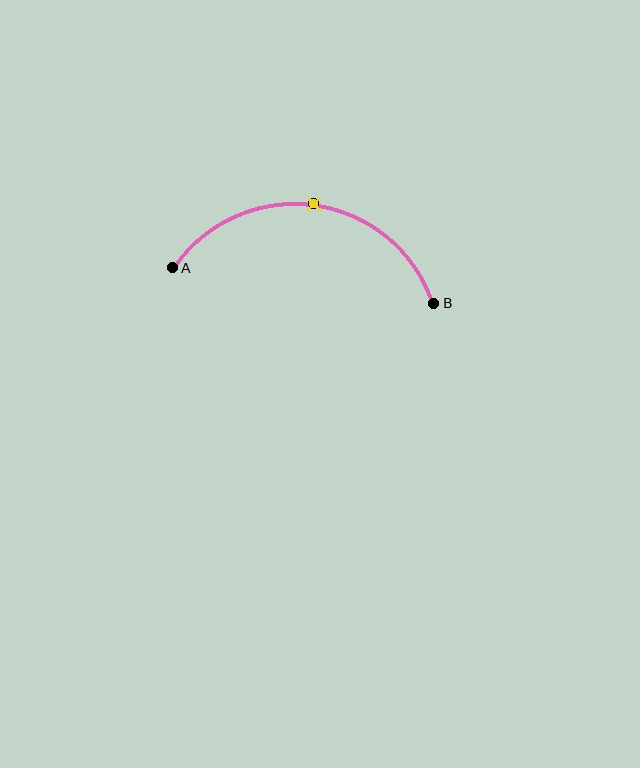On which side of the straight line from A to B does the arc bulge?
The arc bulges above the straight line connecting A and B.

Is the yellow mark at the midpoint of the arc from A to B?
Yes. The yellow mark lies on the arc at equal arc-length from both A and B — it is the arc midpoint.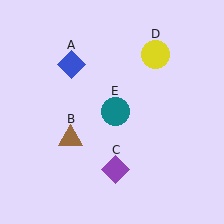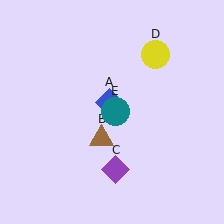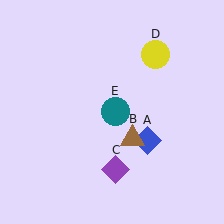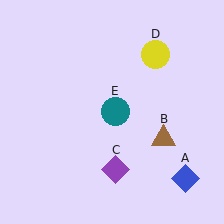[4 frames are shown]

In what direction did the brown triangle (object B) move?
The brown triangle (object B) moved right.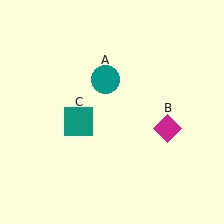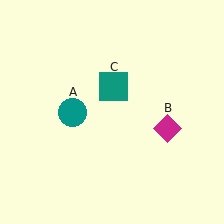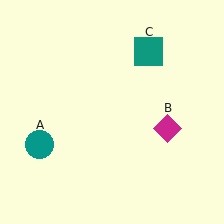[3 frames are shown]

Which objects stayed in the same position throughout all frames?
Magenta diamond (object B) remained stationary.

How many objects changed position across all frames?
2 objects changed position: teal circle (object A), teal square (object C).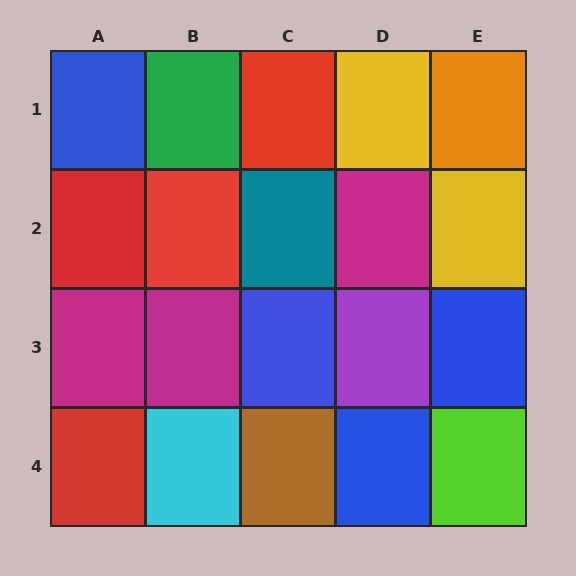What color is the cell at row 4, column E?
Lime.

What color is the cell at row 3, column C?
Blue.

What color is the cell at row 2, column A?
Red.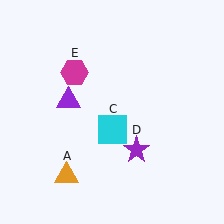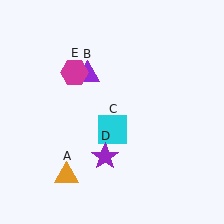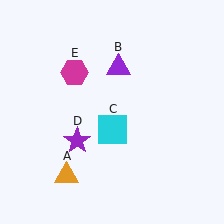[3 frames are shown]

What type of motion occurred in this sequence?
The purple triangle (object B), purple star (object D) rotated clockwise around the center of the scene.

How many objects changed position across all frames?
2 objects changed position: purple triangle (object B), purple star (object D).